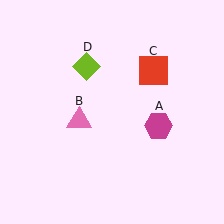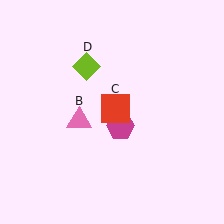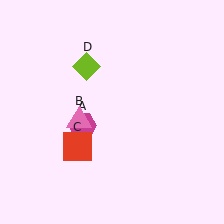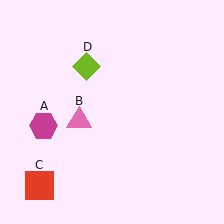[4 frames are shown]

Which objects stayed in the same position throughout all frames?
Pink triangle (object B) and lime diamond (object D) remained stationary.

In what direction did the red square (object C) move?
The red square (object C) moved down and to the left.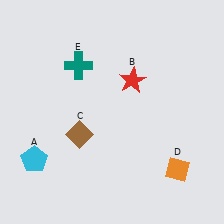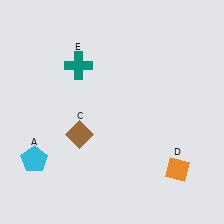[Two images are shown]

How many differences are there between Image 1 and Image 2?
There is 1 difference between the two images.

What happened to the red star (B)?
The red star (B) was removed in Image 2. It was in the top-right area of Image 1.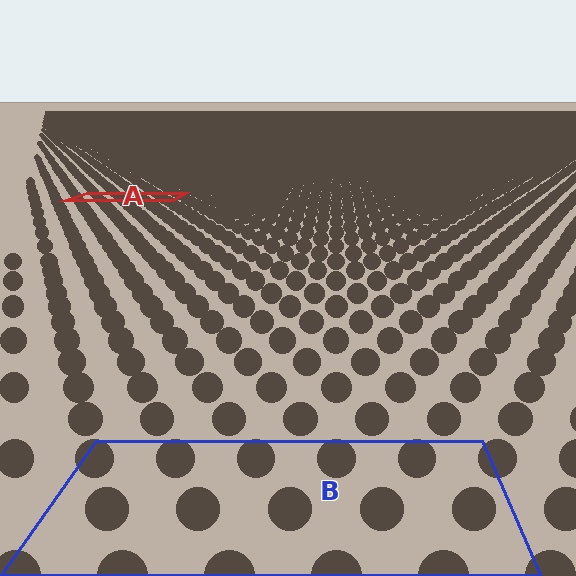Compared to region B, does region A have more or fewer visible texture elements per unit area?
Region A has more texture elements per unit area — they are packed more densely because it is farther away.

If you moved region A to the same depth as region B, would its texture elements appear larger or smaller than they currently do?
They would appear larger. At a closer depth, the same texture elements are projected at a bigger on-screen size.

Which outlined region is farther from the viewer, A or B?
Region A is farther from the viewer — the texture elements inside it appear smaller and more densely packed.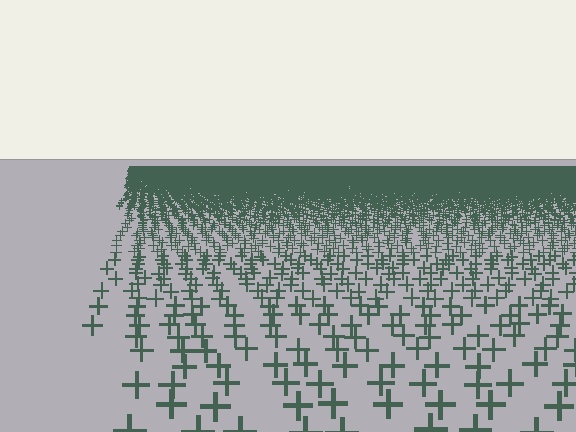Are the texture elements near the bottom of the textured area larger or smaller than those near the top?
Larger. Near the bottom, elements are closer to the viewer and appear at a bigger on-screen size.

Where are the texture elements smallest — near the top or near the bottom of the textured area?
Near the top.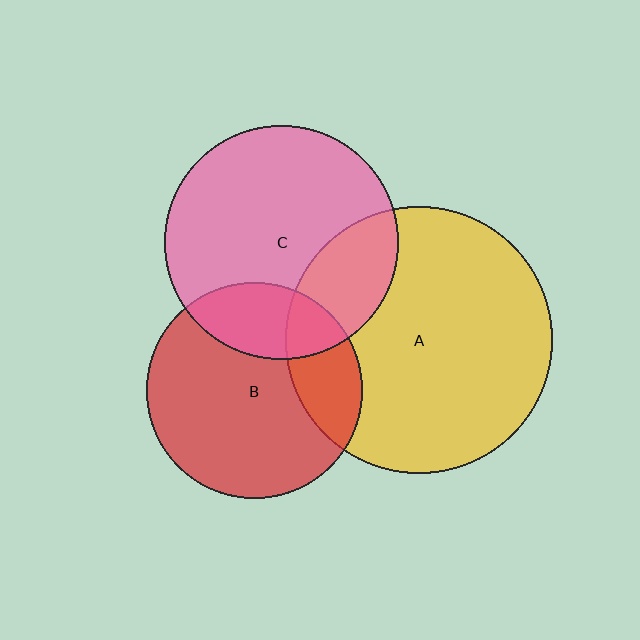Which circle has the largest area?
Circle A (yellow).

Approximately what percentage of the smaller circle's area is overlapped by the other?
Approximately 20%.